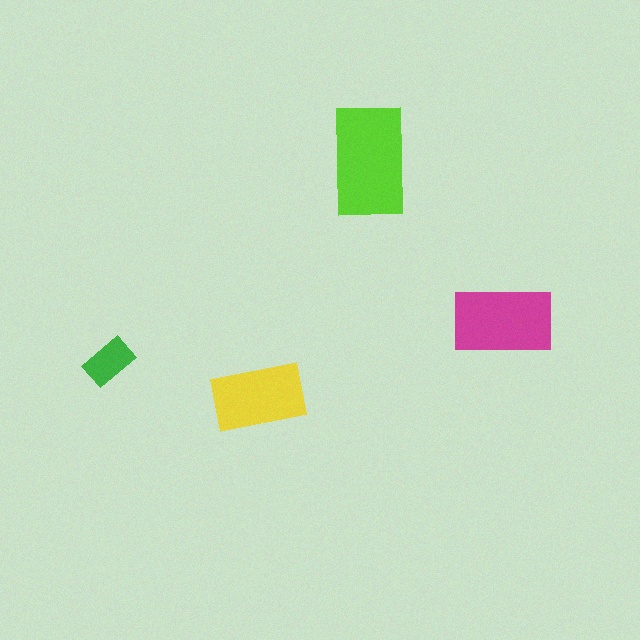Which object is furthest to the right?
The magenta rectangle is rightmost.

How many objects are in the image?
There are 4 objects in the image.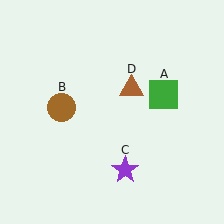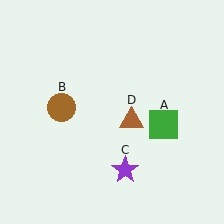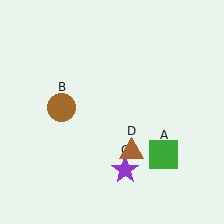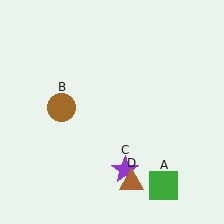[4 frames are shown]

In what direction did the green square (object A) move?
The green square (object A) moved down.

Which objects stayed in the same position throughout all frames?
Brown circle (object B) and purple star (object C) remained stationary.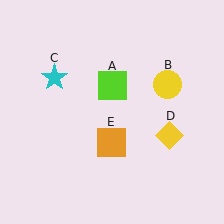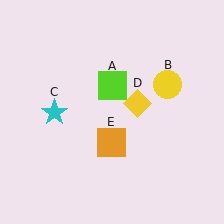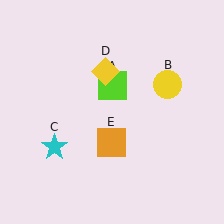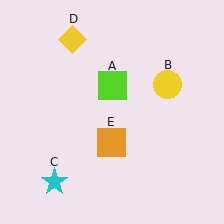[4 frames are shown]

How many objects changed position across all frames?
2 objects changed position: cyan star (object C), yellow diamond (object D).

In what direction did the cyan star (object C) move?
The cyan star (object C) moved down.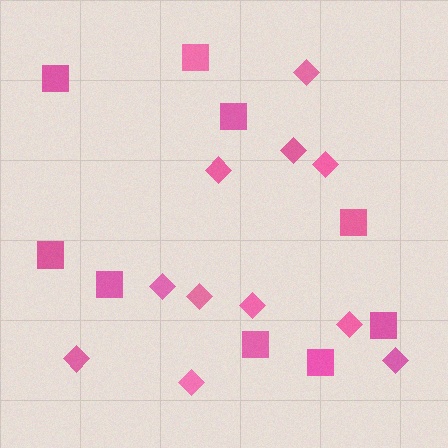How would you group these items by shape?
There are 2 groups: one group of diamonds (11) and one group of squares (9).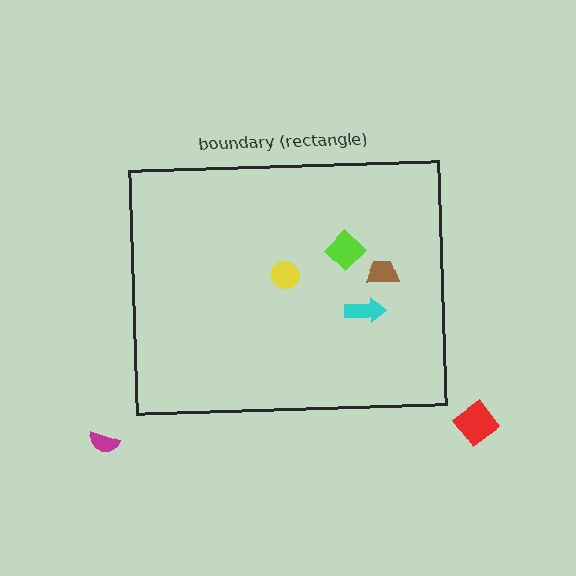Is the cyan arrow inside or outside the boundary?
Inside.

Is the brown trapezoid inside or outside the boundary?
Inside.